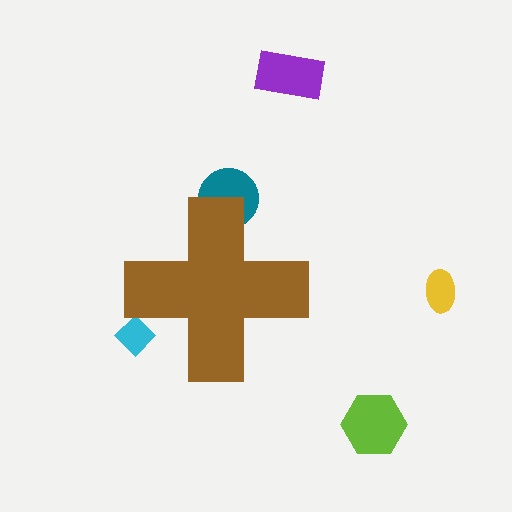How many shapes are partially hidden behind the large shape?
2 shapes are partially hidden.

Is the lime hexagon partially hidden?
No, the lime hexagon is fully visible.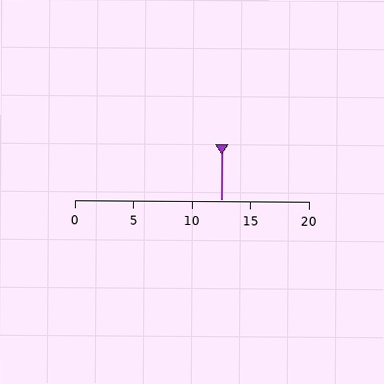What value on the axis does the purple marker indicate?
The marker indicates approximately 12.5.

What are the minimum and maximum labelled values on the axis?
The axis runs from 0 to 20.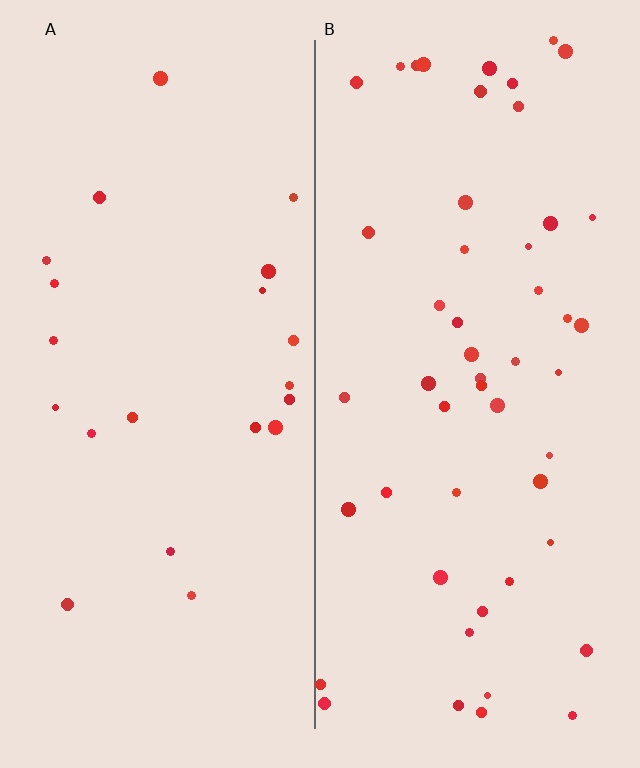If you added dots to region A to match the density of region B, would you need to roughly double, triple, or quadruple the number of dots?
Approximately double.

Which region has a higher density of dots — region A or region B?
B (the right).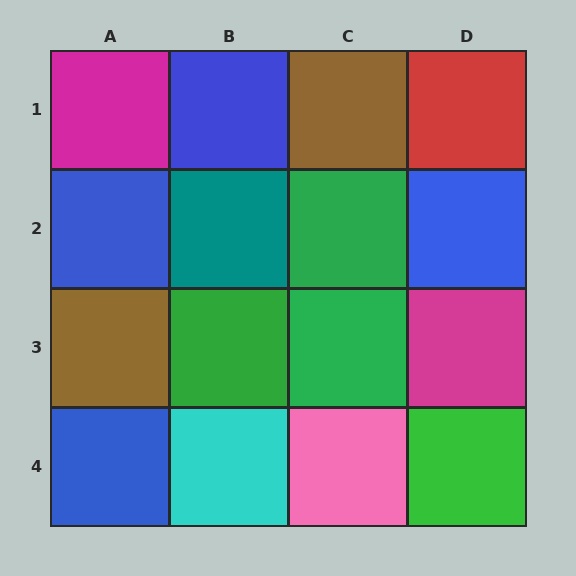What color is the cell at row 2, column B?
Teal.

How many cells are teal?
1 cell is teal.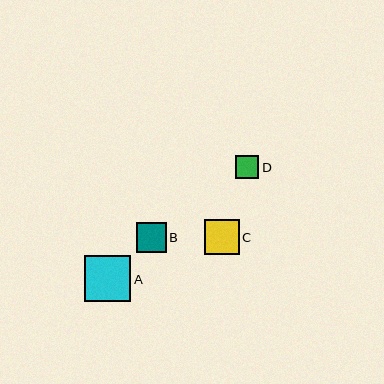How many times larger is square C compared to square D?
Square C is approximately 1.5 times the size of square D.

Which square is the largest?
Square A is the largest with a size of approximately 46 pixels.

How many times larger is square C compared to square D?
Square C is approximately 1.5 times the size of square D.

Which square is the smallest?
Square D is the smallest with a size of approximately 23 pixels.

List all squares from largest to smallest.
From largest to smallest: A, C, B, D.